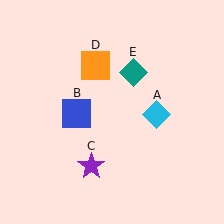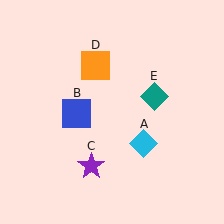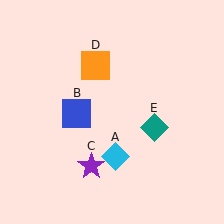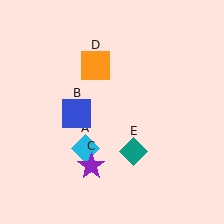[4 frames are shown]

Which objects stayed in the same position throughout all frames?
Blue square (object B) and purple star (object C) and orange square (object D) remained stationary.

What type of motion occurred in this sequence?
The cyan diamond (object A), teal diamond (object E) rotated clockwise around the center of the scene.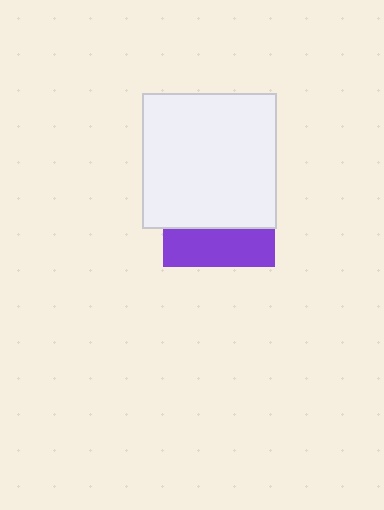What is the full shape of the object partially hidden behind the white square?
The partially hidden object is a purple square.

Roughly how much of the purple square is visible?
A small part of it is visible (roughly 34%).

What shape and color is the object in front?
The object in front is a white square.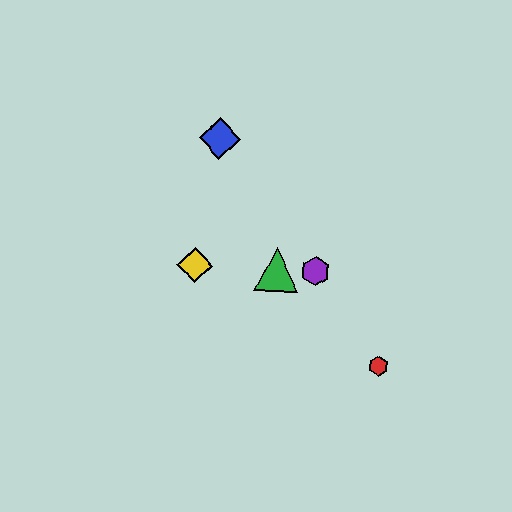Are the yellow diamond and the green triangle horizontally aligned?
Yes, both are at y≈265.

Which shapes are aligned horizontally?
The green triangle, the yellow diamond, the purple hexagon are aligned horizontally.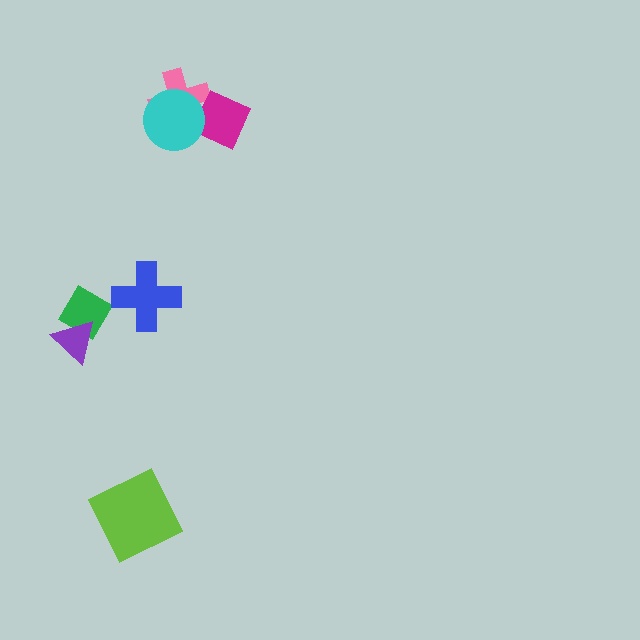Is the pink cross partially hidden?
Yes, it is partially covered by another shape.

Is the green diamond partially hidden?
Yes, it is partially covered by another shape.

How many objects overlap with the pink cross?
2 objects overlap with the pink cross.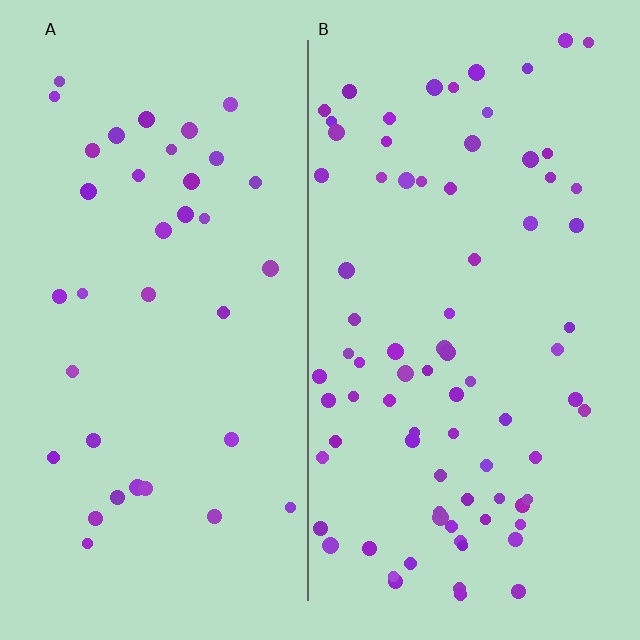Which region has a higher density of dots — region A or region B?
B (the right).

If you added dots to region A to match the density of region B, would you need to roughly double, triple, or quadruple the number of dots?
Approximately double.